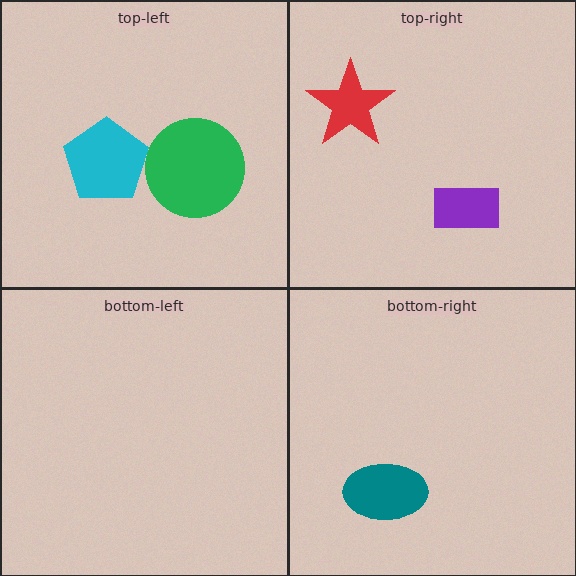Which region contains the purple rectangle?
The top-right region.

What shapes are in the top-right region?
The red star, the purple rectangle.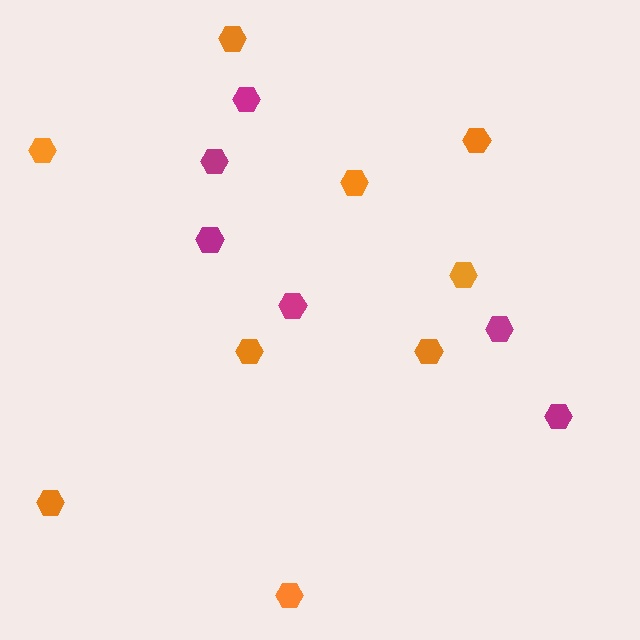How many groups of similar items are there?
There are 2 groups: one group of orange hexagons (9) and one group of magenta hexagons (6).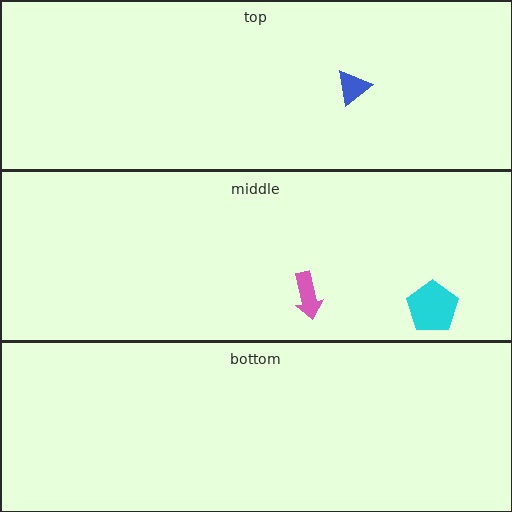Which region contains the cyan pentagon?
The middle region.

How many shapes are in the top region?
1.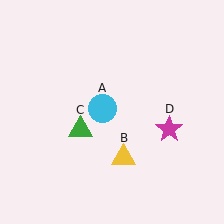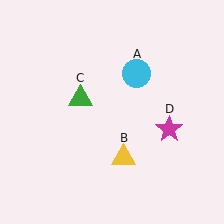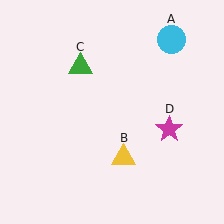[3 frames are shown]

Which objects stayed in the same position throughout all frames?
Yellow triangle (object B) and magenta star (object D) remained stationary.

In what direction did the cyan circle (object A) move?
The cyan circle (object A) moved up and to the right.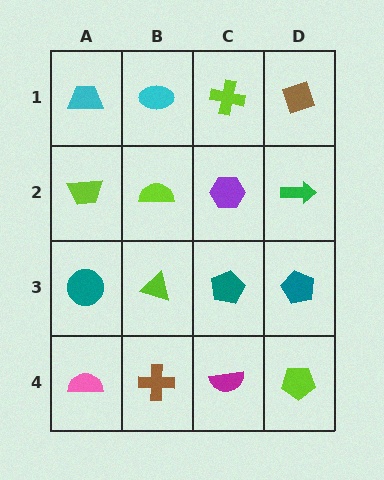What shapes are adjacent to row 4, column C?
A teal pentagon (row 3, column C), a brown cross (row 4, column B), a lime pentagon (row 4, column D).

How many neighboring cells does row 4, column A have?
2.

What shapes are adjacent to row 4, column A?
A teal circle (row 3, column A), a brown cross (row 4, column B).